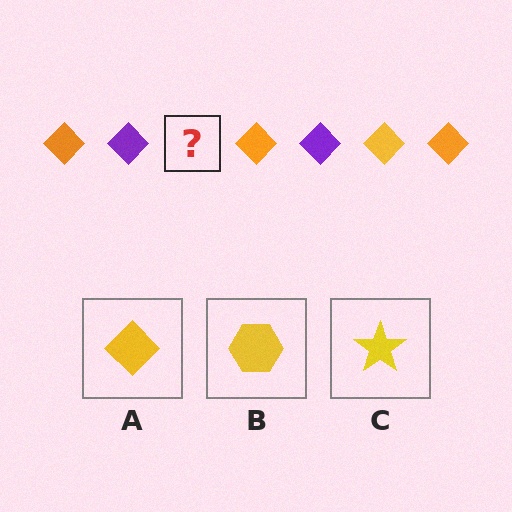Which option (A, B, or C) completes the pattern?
A.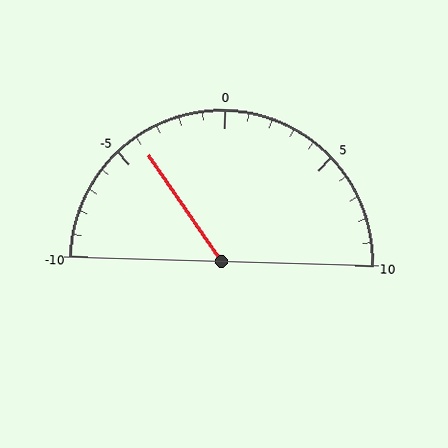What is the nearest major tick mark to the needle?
The nearest major tick mark is -5.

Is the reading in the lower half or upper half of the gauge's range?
The reading is in the lower half of the range (-10 to 10).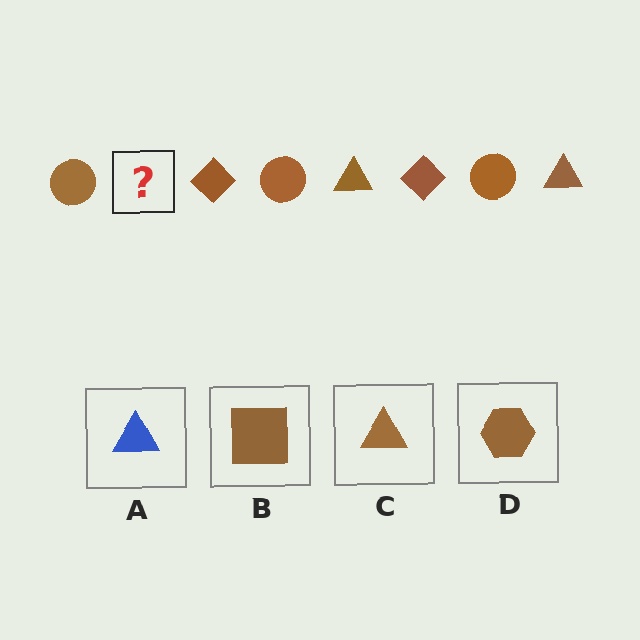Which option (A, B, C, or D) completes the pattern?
C.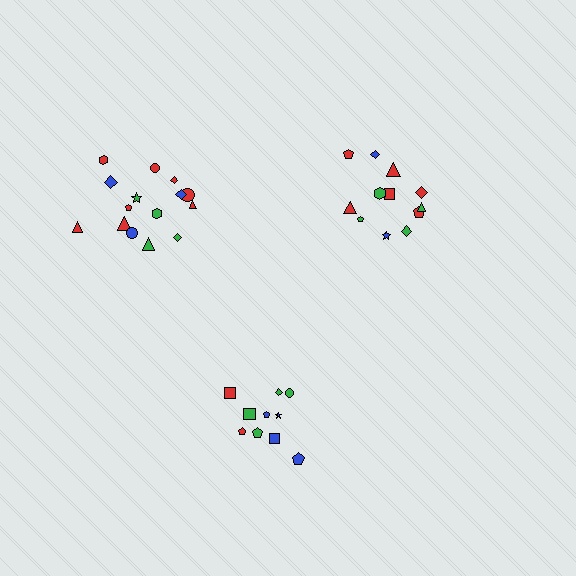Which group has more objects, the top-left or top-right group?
The top-left group.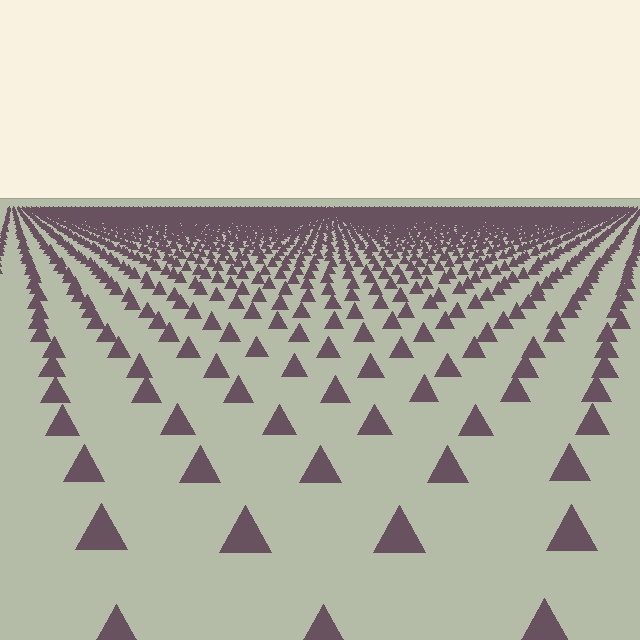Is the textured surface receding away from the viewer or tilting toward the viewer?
The surface is receding away from the viewer. Texture elements get smaller and denser toward the top.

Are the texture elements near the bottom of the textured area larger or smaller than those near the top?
Larger. Near the bottom, elements are closer to the viewer and appear at a bigger on-screen size.